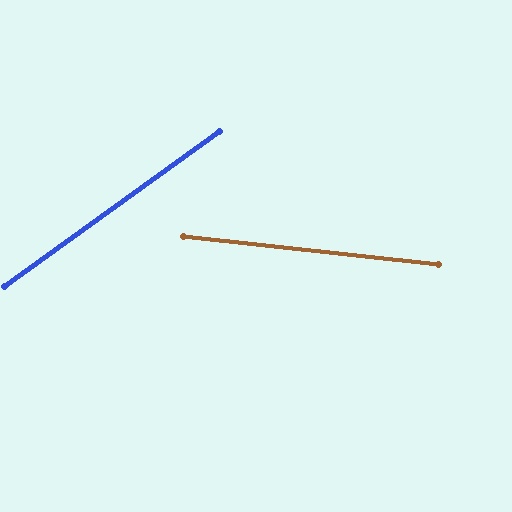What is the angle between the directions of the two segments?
Approximately 42 degrees.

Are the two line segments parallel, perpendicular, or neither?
Neither parallel nor perpendicular — they differ by about 42°.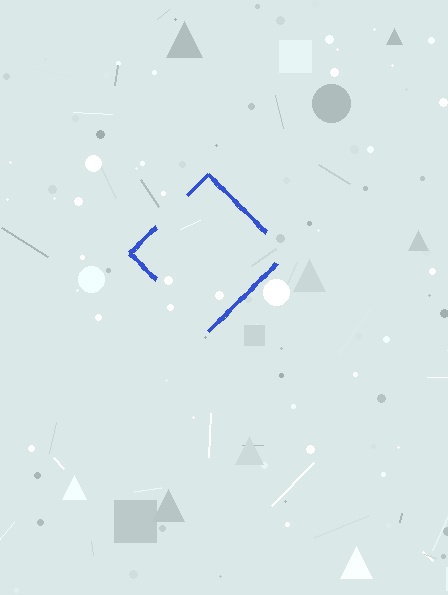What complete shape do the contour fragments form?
The contour fragments form a diamond.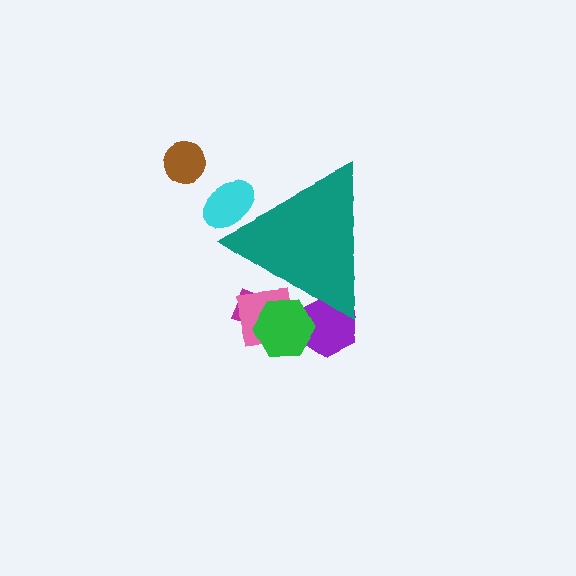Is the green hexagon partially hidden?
Yes, the green hexagon is partially hidden behind the teal triangle.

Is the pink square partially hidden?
Yes, the pink square is partially hidden behind the teal triangle.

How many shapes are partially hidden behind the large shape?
5 shapes are partially hidden.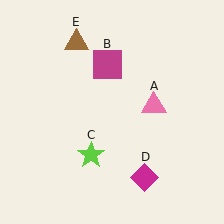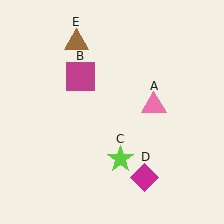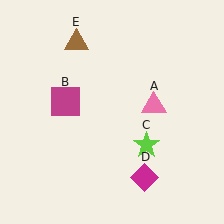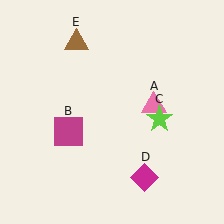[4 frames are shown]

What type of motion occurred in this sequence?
The magenta square (object B), lime star (object C) rotated counterclockwise around the center of the scene.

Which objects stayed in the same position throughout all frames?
Pink triangle (object A) and magenta diamond (object D) and brown triangle (object E) remained stationary.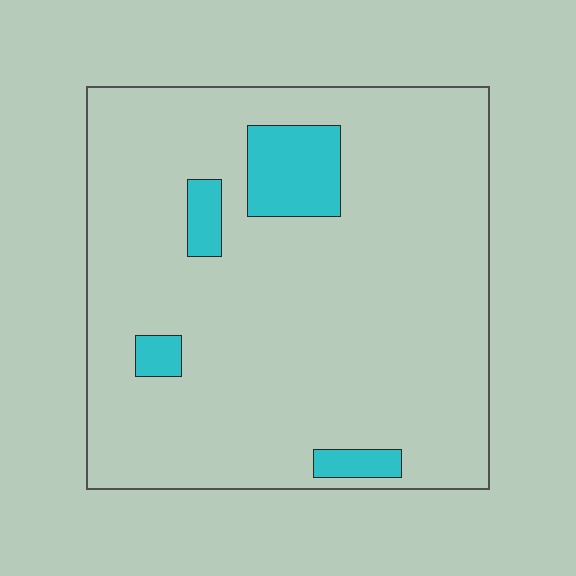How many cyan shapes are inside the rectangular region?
4.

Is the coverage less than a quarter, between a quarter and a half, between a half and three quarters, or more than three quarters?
Less than a quarter.